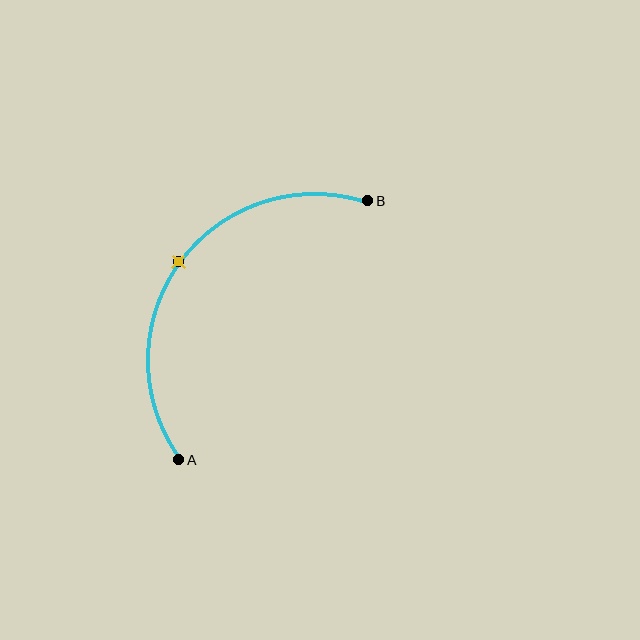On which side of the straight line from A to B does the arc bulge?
The arc bulges above and to the left of the straight line connecting A and B.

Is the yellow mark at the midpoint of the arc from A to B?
Yes. The yellow mark lies on the arc at equal arc-length from both A and B — it is the arc midpoint.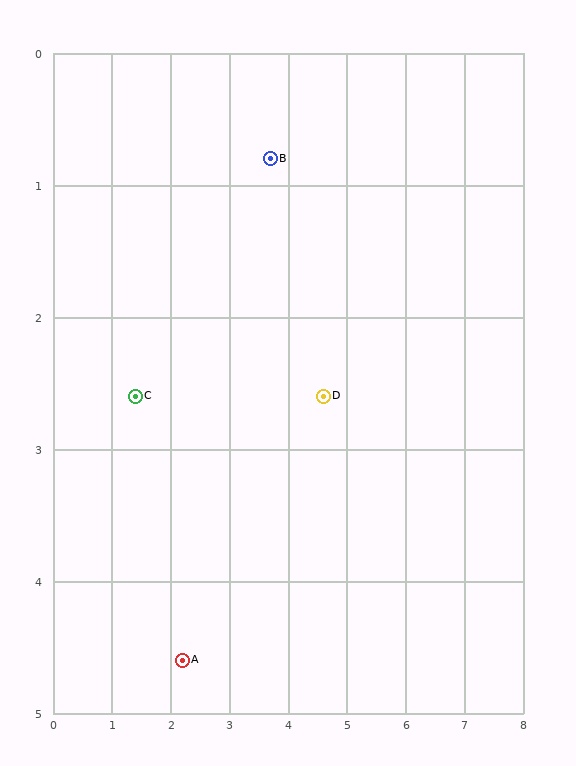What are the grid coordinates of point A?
Point A is at approximately (2.2, 4.6).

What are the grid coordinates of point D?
Point D is at approximately (4.6, 2.6).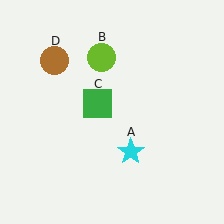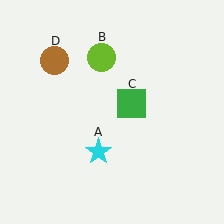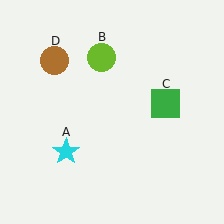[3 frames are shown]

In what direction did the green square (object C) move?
The green square (object C) moved right.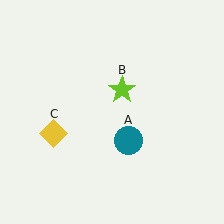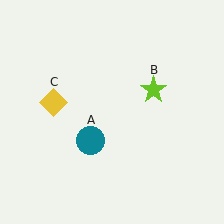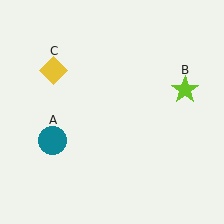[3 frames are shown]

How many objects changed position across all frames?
3 objects changed position: teal circle (object A), lime star (object B), yellow diamond (object C).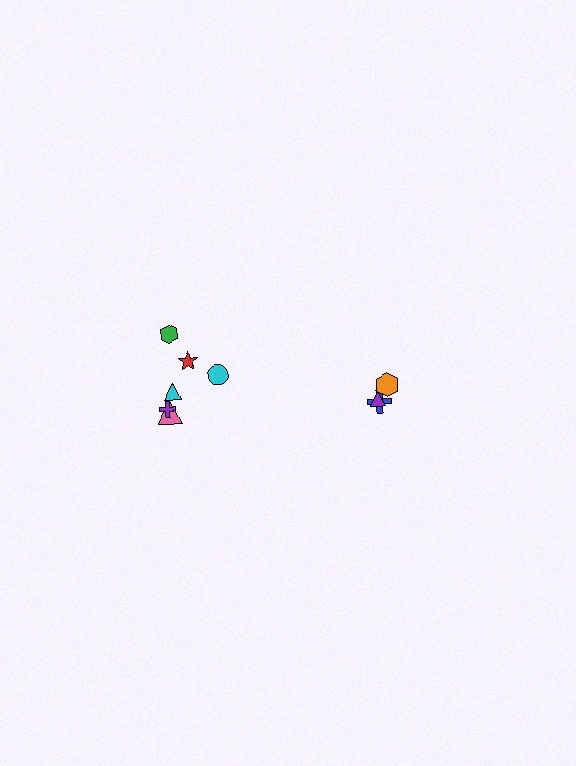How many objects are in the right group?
There are 3 objects.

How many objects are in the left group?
There are 6 objects.